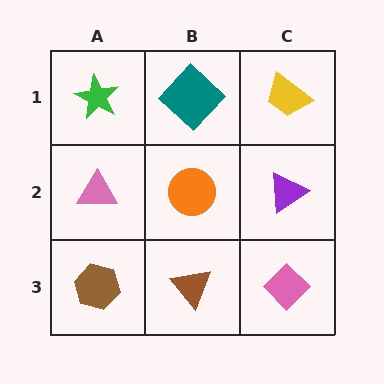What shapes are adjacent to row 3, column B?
An orange circle (row 2, column B), a brown hexagon (row 3, column A), a pink diamond (row 3, column C).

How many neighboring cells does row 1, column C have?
2.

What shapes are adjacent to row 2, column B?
A teal diamond (row 1, column B), a brown triangle (row 3, column B), a pink triangle (row 2, column A), a purple triangle (row 2, column C).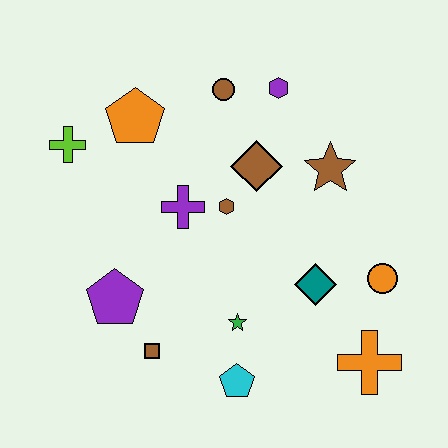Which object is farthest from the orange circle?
The lime cross is farthest from the orange circle.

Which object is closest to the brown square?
The purple pentagon is closest to the brown square.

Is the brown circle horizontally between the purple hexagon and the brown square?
Yes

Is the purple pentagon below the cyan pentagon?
No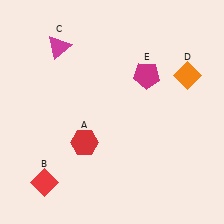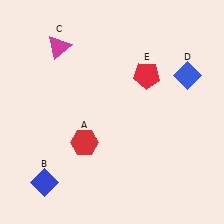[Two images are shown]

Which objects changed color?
B changed from red to blue. D changed from orange to blue. E changed from magenta to red.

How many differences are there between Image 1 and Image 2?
There are 3 differences between the two images.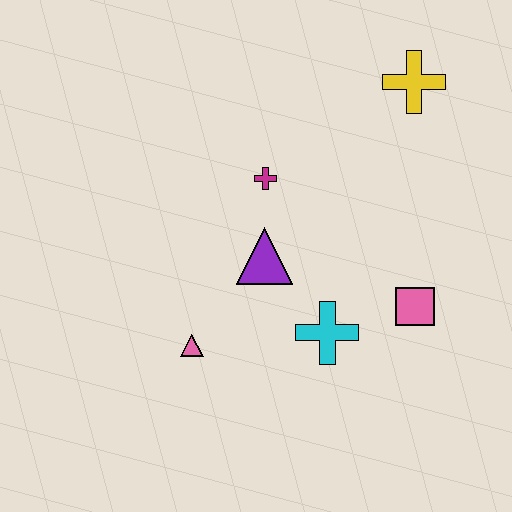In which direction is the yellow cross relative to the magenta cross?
The yellow cross is to the right of the magenta cross.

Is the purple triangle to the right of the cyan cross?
No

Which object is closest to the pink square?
The cyan cross is closest to the pink square.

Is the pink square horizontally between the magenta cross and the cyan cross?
No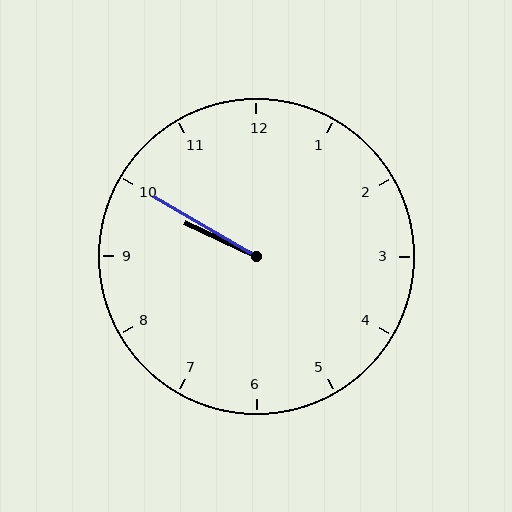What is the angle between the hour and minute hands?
Approximately 5 degrees.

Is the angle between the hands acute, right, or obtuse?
It is acute.